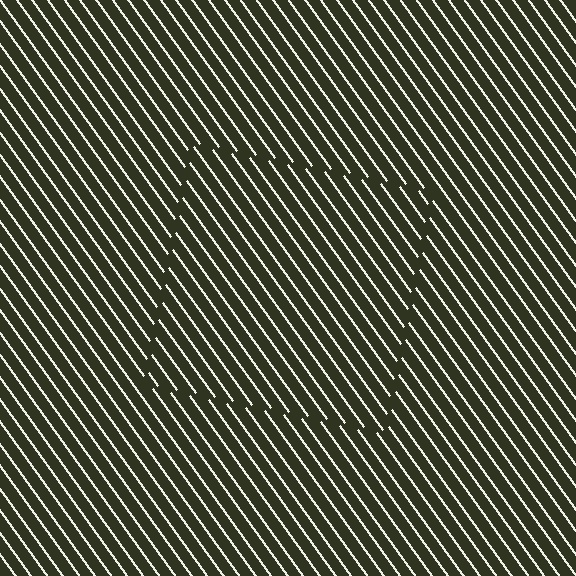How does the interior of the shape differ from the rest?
The interior of the shape contains the same grating, shifted by half a period — the contour is defined by the phase discontinuity where line-ends from the inner and outer gratings abut.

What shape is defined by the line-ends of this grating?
An illusory square. The interior of the shape contains the same grating, shifted by half a period — the contour is defined by the phase discontinuity where line-ends from the inner and outer gratings abut.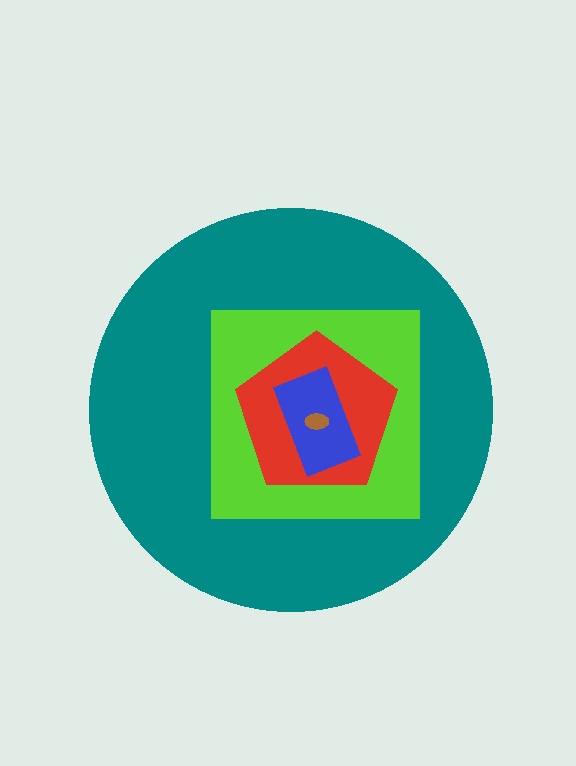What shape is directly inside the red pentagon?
The blue rectangle.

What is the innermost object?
The brown ellipse.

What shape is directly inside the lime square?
The red pentagon.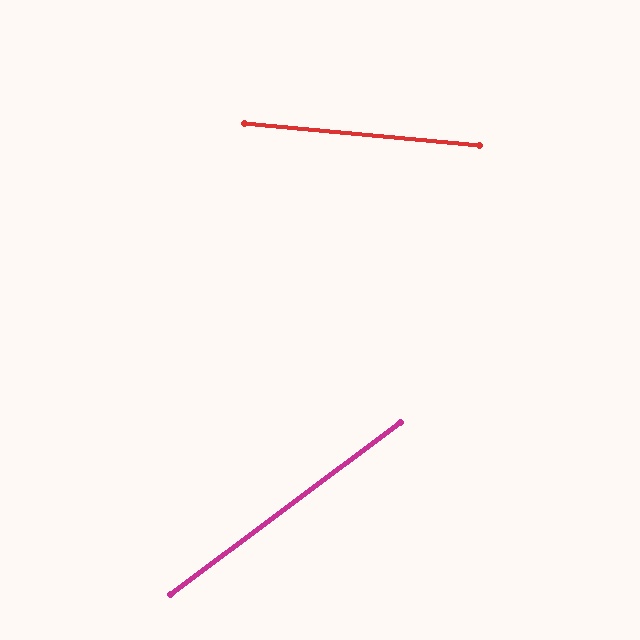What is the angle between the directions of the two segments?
Approximately 42 degrees.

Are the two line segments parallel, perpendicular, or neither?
Neither parallel nor perpendicular — they differ by about 42°.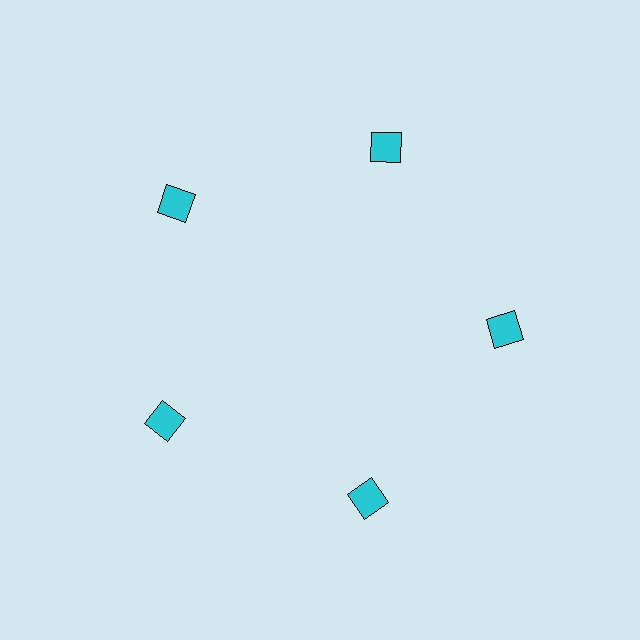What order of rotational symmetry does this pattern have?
This pattern has 5-fold rotational symmetry.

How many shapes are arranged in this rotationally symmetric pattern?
There are 5 shapes, arranged in 5 groups of 1.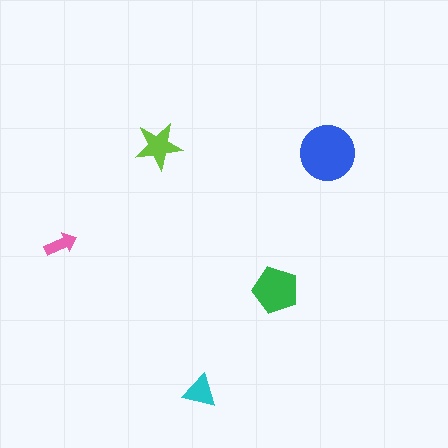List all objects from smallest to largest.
The pink arrow, the cyan triangle, the lime star, the green pentagon, the blue circle.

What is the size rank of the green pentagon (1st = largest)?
2nd.